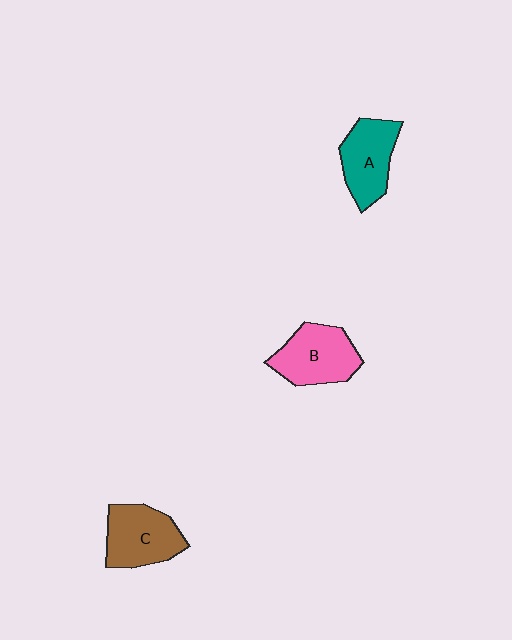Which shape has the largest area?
Shape B (pink).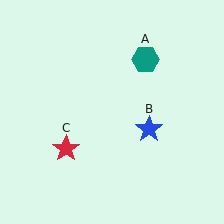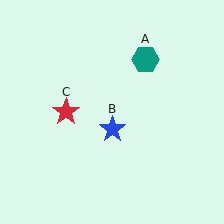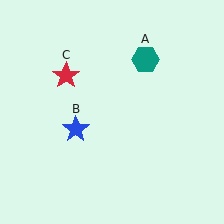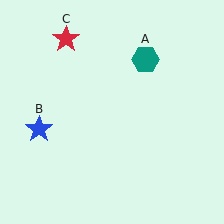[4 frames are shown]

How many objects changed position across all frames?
2 objects changed position: blue star (object B), red star (object C).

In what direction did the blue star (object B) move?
The blue star (object B) moved left.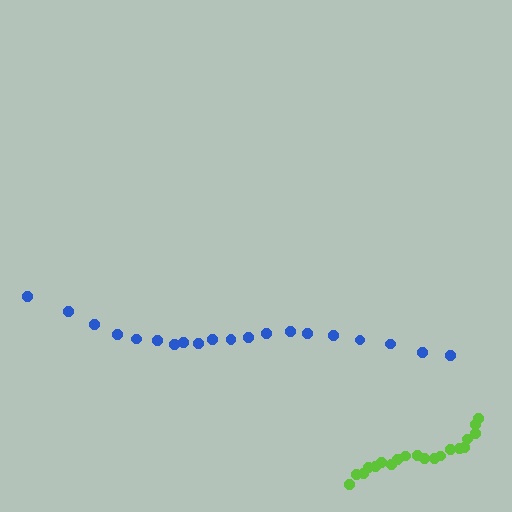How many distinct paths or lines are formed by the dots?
There are 2 distinct paths.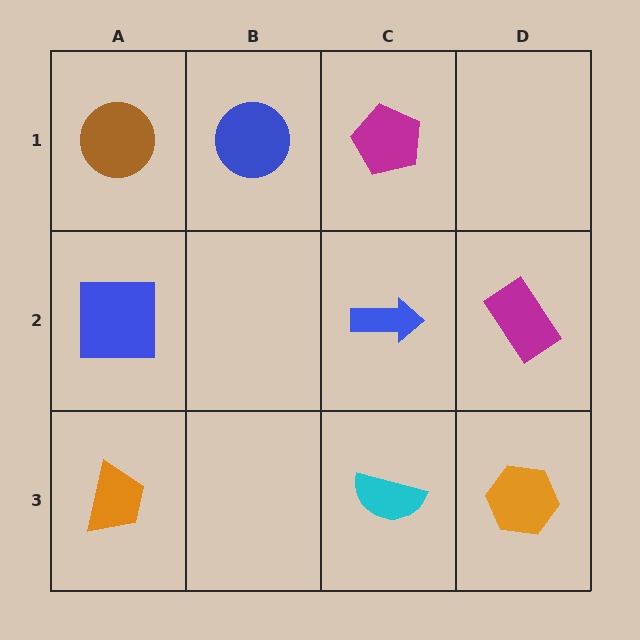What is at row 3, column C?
A cyan semicircle.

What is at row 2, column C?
A blue arrow.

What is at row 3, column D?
An orange hexagon.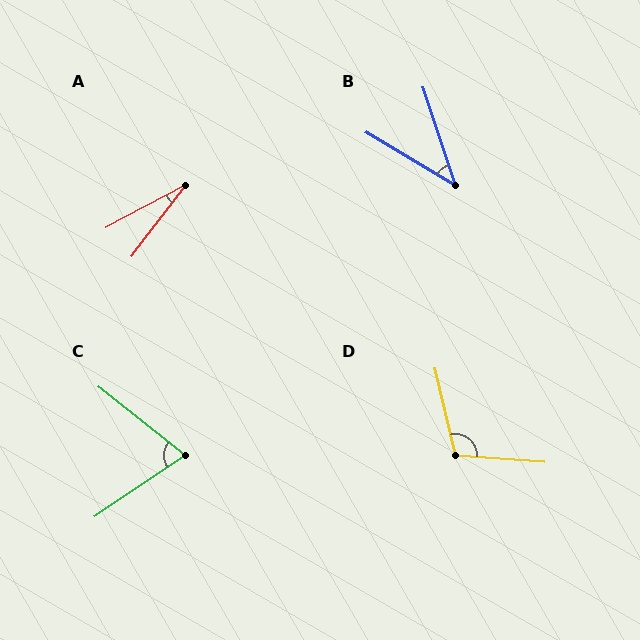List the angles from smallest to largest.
A (25°), B (41°), C (72°), D (107°).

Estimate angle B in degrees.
Approximately 41 degrees.